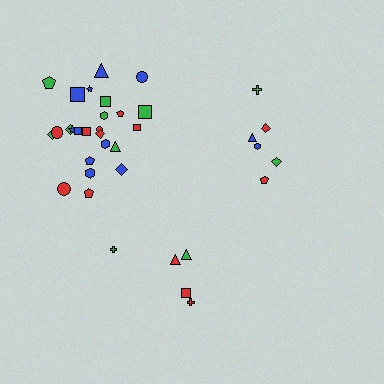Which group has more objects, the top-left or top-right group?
The top-left group.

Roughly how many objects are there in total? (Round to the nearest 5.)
Roughly 35 objects in total.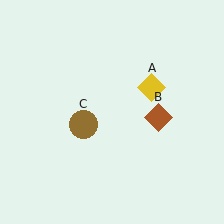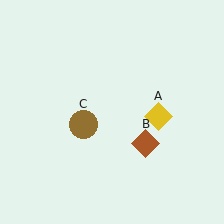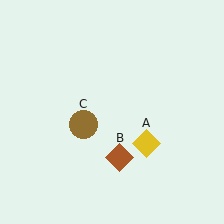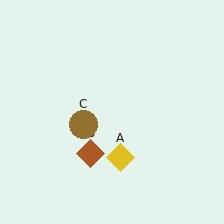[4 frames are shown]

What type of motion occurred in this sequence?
The yellow diamond (object A), brown diamond (object B) rotated clockwise around the center of the scene.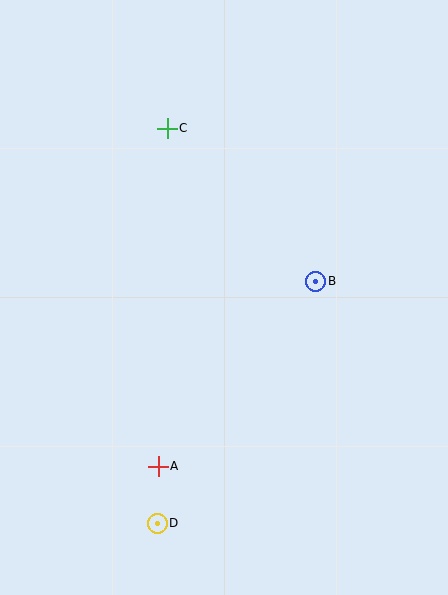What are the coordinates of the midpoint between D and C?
The midpoint between D and C is at (162, 326).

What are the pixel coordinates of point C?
Point C is at (167, 128).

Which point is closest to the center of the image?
Point B at (316, 281) is closest to the center.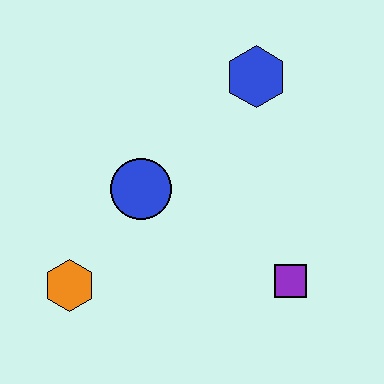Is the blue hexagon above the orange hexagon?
Yes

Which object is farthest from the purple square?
The orange hexagon is farthest from the purple square.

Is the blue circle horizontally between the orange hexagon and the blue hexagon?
Yes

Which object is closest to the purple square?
The blue circle is closest to the purple square.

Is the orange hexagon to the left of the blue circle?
Yes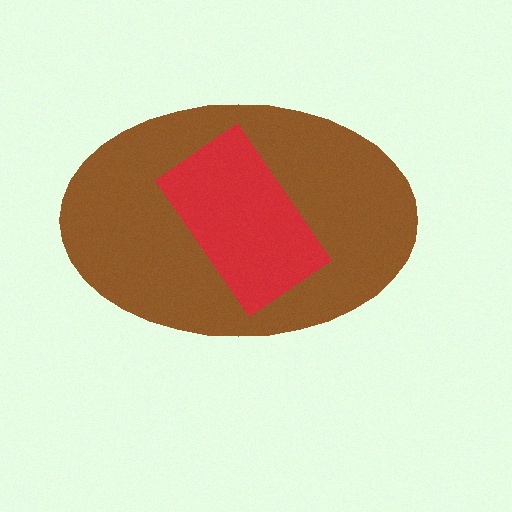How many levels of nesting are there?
2.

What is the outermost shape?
The brown ellipse.